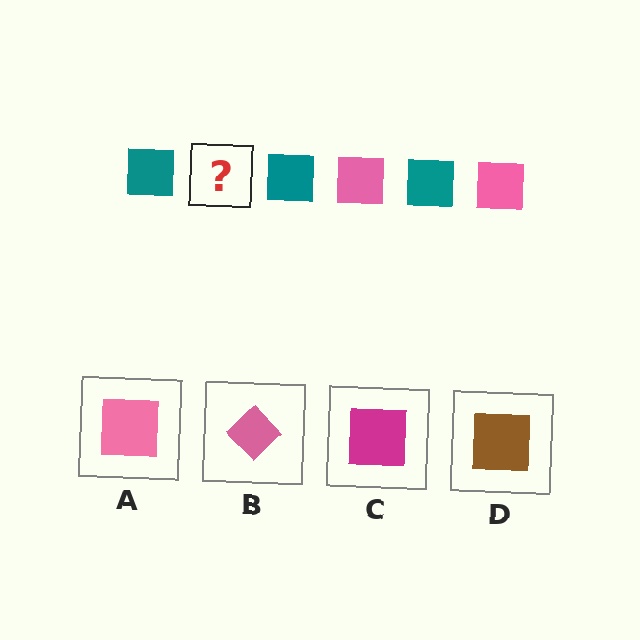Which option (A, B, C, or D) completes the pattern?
A.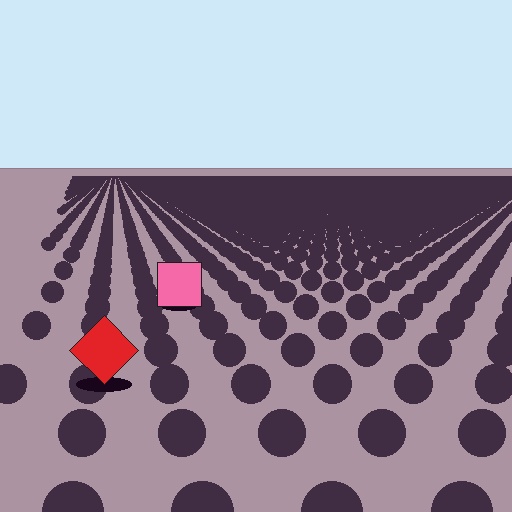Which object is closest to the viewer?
The red diamond is closest. The texture marks near it are larger and more spread out.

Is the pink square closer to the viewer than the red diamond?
No. The red diamond is closer — you can tell from the texture gradient: the ground texture is coarser near it.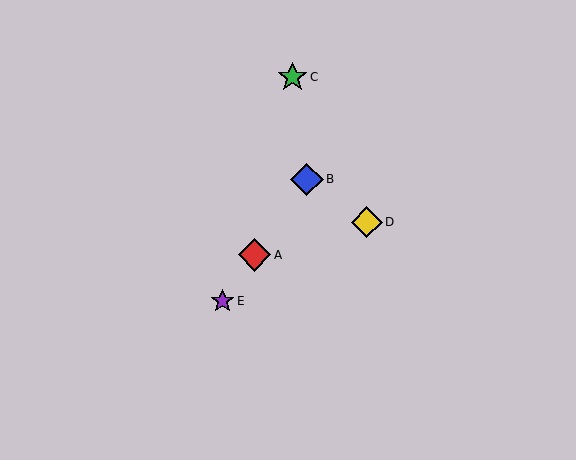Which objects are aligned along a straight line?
Objects A, B, E are aligned along a straight line.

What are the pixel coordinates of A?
Object A is at (255, 255).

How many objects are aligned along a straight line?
3 objects (A, B, E) are aligned along a straight line.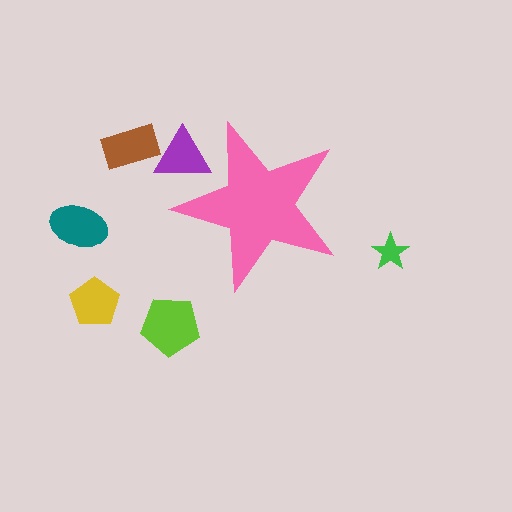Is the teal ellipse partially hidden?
No, the teal ellipse is fully visible.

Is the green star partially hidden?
No, the green star is fully visible.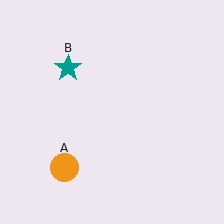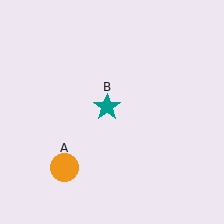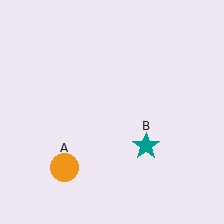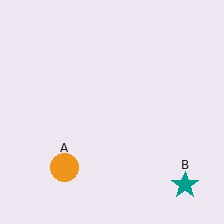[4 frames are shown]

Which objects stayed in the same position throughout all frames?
Orange circle (object A) remained stationary.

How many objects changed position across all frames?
1 object changed position: teal star (object B).